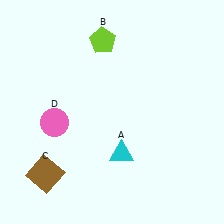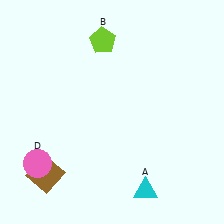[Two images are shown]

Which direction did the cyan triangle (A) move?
The cyan triangle (A) moved down.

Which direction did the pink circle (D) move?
The pink circle (D) moved down.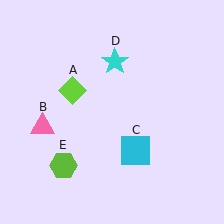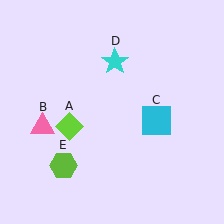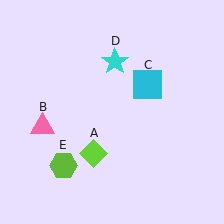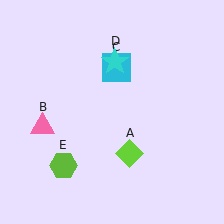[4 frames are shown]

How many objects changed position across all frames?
2 objects changed position: lime diamond (object A), cyan square (object C).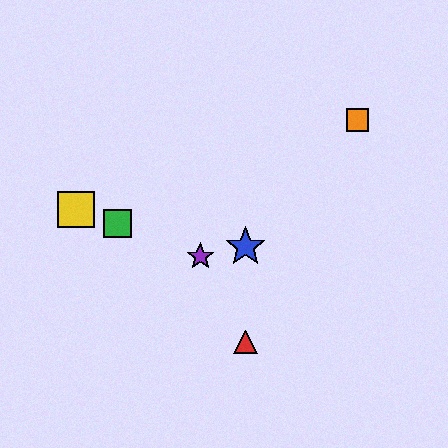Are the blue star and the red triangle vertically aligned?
Yes, both are at x≈245.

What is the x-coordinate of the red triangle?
The red triangle is at x≈245.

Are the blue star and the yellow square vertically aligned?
No, the blue star is at x≈245 and the yellow square is at x≈76.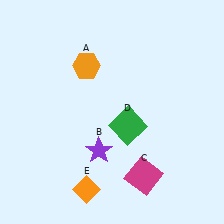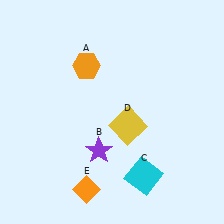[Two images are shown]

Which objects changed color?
C changed from magenta to cyan. D changed from green to yellow.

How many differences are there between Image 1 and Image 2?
There are 2 differences between the two images.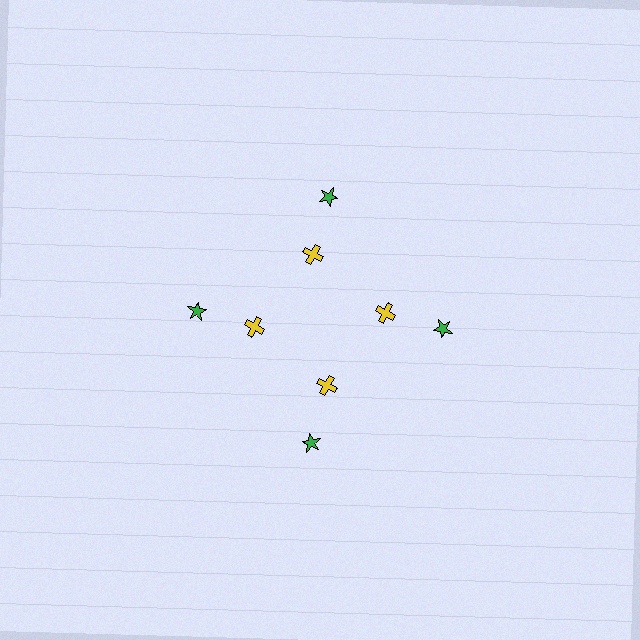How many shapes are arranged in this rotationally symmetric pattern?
There are 8 shapes, arranged in 4 groups of 2.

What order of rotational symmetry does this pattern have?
This pattern has 4-fold rotational symmetry.